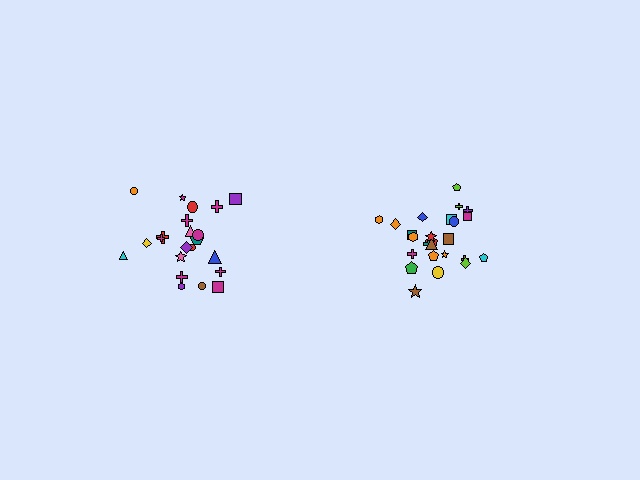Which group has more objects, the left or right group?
The right group.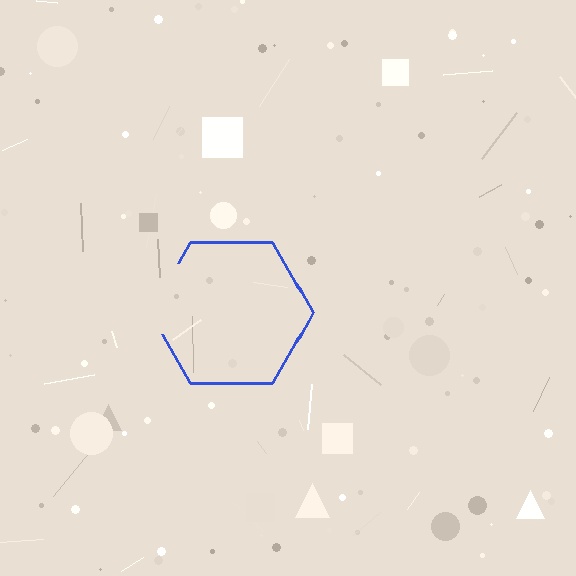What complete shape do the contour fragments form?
The contour fragments form a hexagon.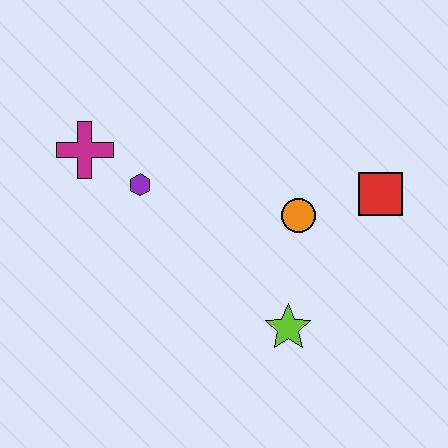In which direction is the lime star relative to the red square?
The lime star is below the red square.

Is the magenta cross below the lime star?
No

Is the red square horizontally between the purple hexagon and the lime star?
No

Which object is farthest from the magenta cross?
The red square is farthest from the magenta cross.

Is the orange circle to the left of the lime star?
No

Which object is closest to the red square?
The orange circle is closest to the red square.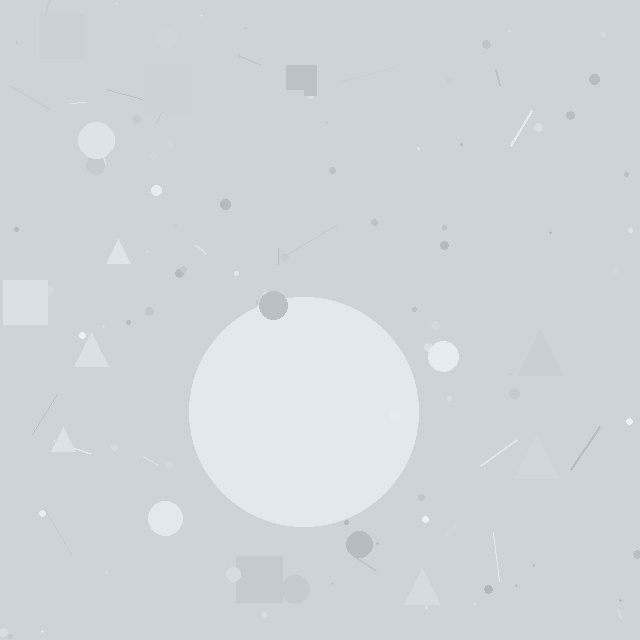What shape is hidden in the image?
A circle is hidden in the image.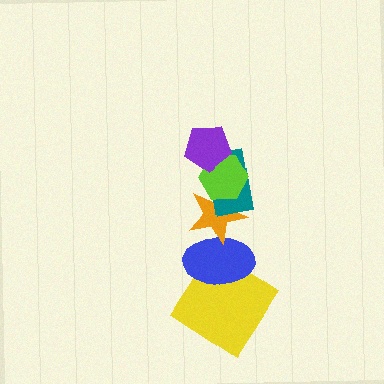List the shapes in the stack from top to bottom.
From top to bottom: the purple pentagon, the lime hexagon, the teal rectangle, the orange star, the blue ellipse, the yellow diamond.